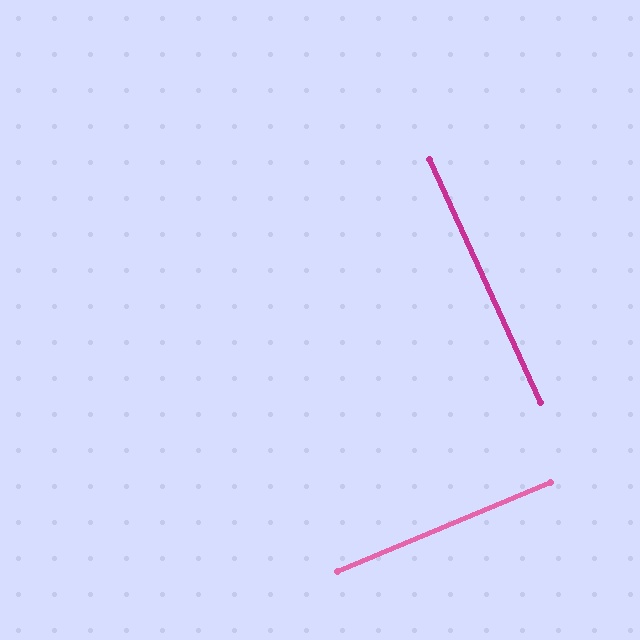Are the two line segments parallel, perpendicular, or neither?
Perpendicular — they meet at approximately 88°.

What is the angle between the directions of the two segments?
Approximately 88 degrees.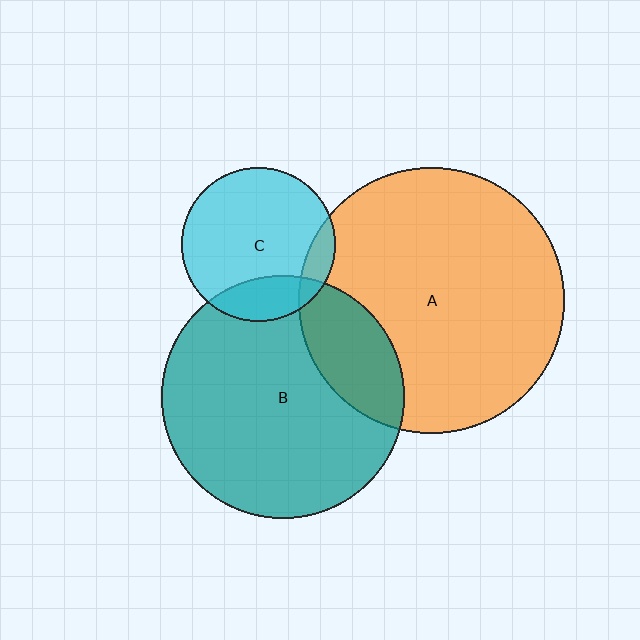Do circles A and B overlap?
Yes.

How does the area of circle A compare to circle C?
Approximately 3.0 times.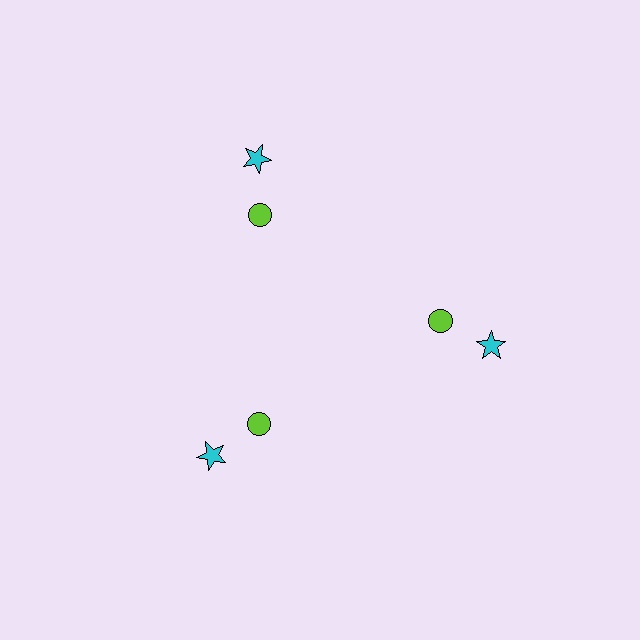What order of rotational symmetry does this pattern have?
This pattern has 3-fold rotational symmetry.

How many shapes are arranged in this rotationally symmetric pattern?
There are 6 shapes, arranged in 3 groups of 2.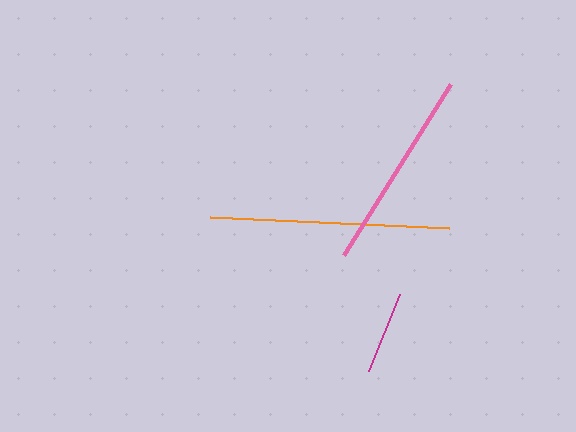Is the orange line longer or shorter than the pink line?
The orange line is longer than the pink line.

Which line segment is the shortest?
The magenta line is the shortest at approximately 83 pixels.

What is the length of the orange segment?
The orange segment is approximately 238 pixels long.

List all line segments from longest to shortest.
From longest to shortest: orange, pink, magenta.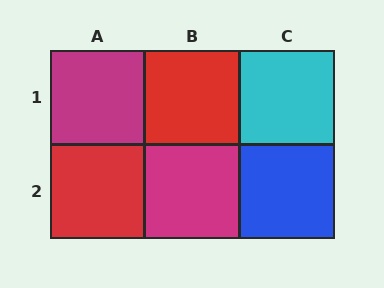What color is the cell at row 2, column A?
Red.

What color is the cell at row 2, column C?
Blue.